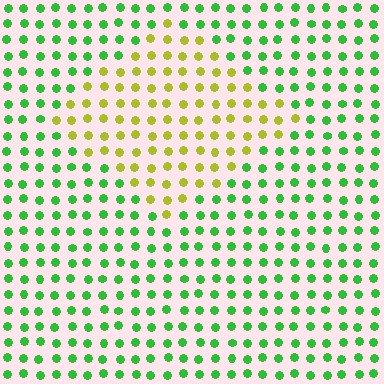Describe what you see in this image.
The image is filled with small green elements in a uniform arrangement. A diamond-shaped region is visible where the elements are tinted to a slightly different hue, forming a subtle color boundary.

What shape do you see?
I see a diamond.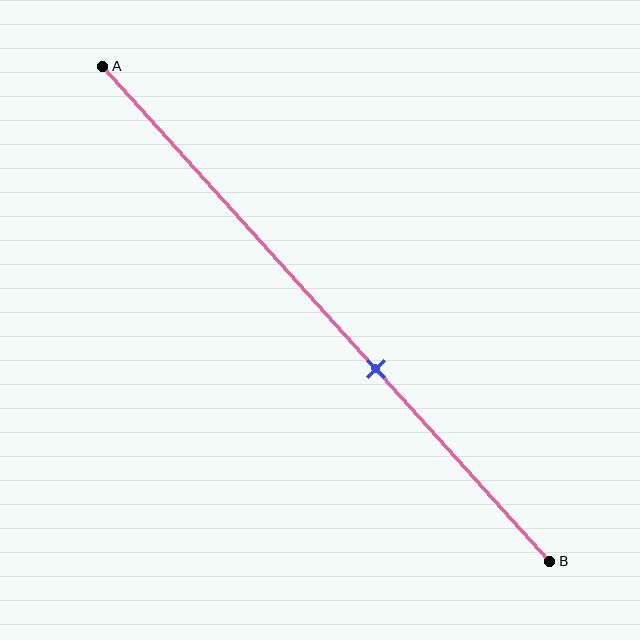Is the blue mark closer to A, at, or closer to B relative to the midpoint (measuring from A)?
The blue mark is closer to point B than the midpoint of segment AB.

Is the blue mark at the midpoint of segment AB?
No, the mark is at about 60% from A, not at the 50% midpoint.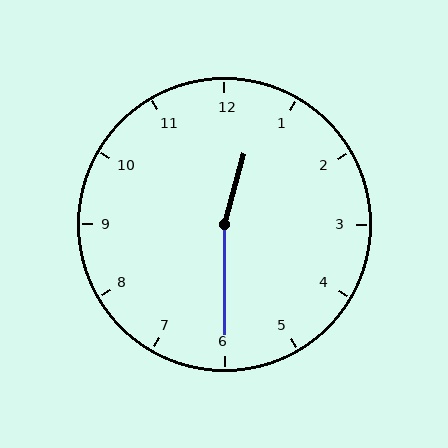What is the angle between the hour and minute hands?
Approximately 165 degrees.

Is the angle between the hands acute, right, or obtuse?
It is obtuse.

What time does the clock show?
12:30.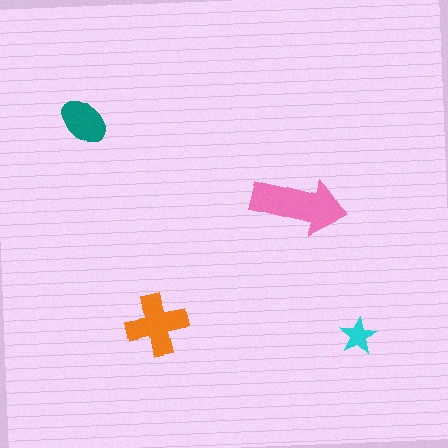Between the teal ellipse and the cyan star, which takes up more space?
The teal ellipse.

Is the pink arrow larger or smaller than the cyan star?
Larger.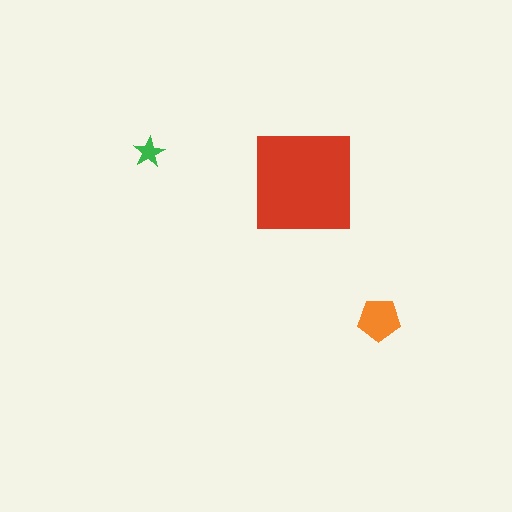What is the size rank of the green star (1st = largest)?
3rd.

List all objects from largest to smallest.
The red square, the orange pentagon, the green star.